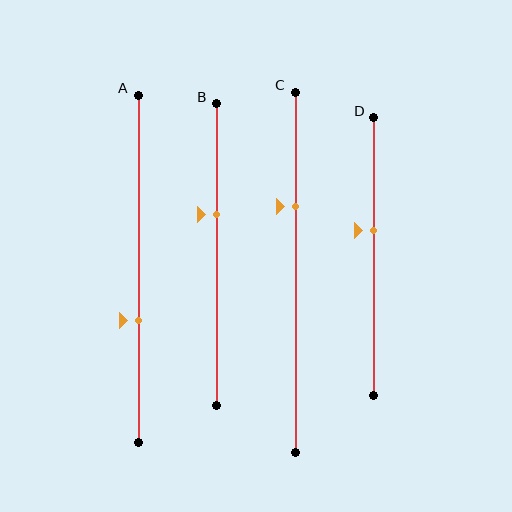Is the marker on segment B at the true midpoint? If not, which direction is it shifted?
No, the marker on segment B is shifted upward by about 13% of the segment length.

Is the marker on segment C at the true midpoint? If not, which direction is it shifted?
No, the marker on segment C is shifted upward by about 18% of the segment length.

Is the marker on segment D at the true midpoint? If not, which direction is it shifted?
No, the marker on segment D is shifted upward by about 10% of the segment length.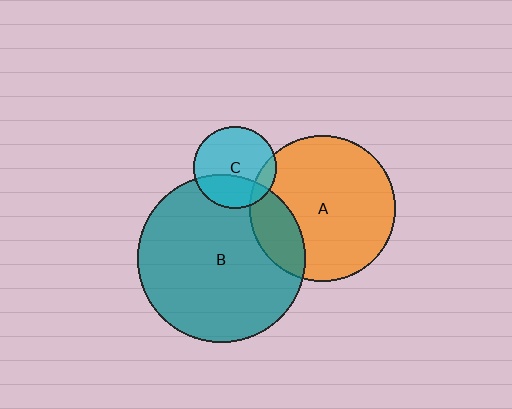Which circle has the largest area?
Circle B (teal).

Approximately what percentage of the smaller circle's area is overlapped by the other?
Approximately 30%.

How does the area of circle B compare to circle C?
Approximately 4.1 times.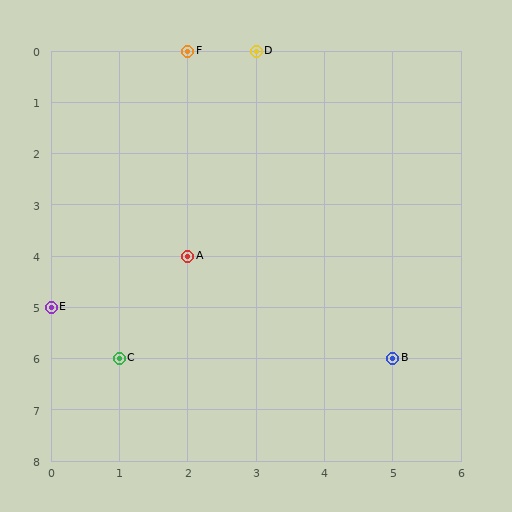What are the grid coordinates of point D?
Point D is at grid coordinates (3, 0).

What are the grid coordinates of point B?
Point B is at grid coordinates (5, 6).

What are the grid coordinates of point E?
Point E is at grid coordinates (0, 5).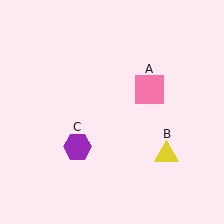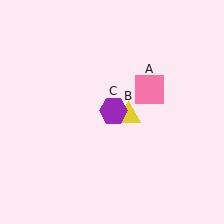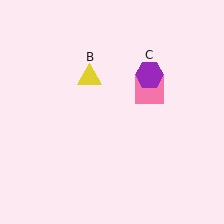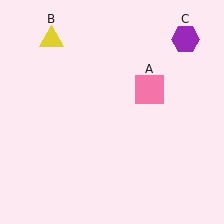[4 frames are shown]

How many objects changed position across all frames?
2 objects changed position: yellow triangle (object B), purple hexagon (object C).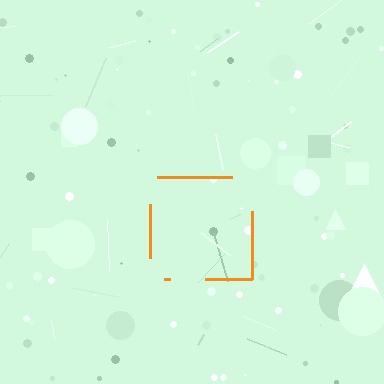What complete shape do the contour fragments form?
The contour fragments form a square.